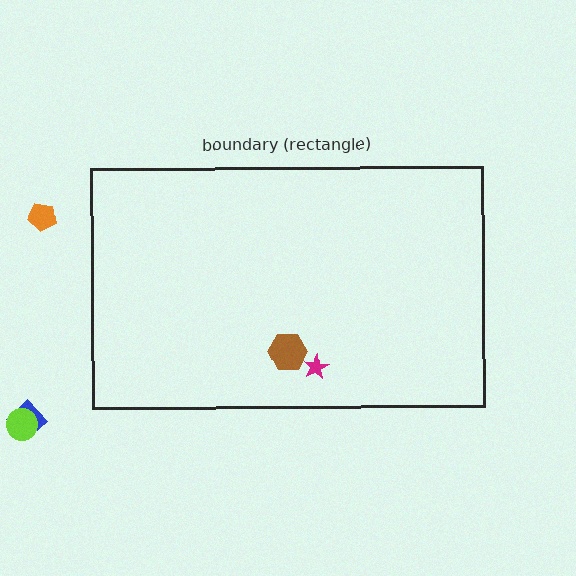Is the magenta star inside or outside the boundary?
Inside.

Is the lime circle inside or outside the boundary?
Outside.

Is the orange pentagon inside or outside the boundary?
Outside.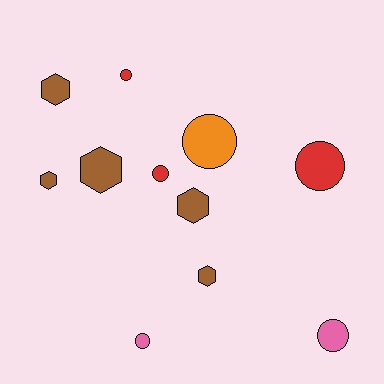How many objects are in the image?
There are 11 objects.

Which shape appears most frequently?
Circle, with 6 objects.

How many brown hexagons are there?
There are 5 brown hexagons.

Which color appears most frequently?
Brown, with 5 objects.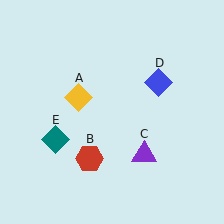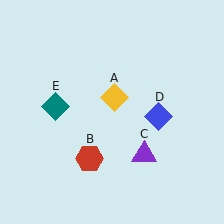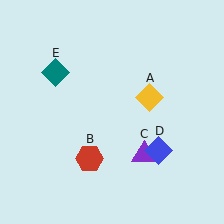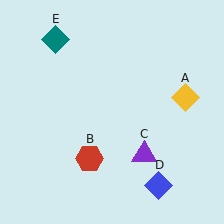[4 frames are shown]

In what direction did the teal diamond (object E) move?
The teal diamond (object E) moved up.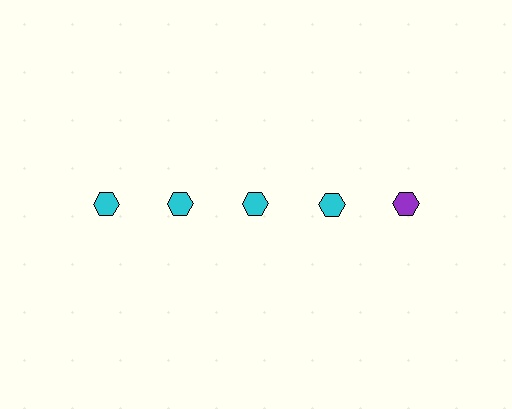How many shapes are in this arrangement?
There are 5 shapes arranged in a grid pattern.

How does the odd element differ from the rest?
It has a different color: purple instead of cyan.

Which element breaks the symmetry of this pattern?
The purple hexagon in the top row, rightmost column breaks the symmetry. All other shapes are cyan hexagons.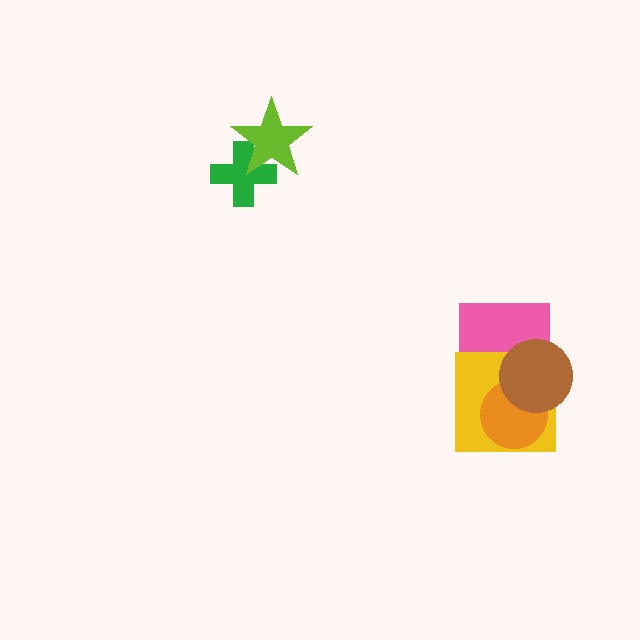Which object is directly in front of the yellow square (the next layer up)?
The orange circle is directly in front of the yellow square.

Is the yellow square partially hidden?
Yes, it is partially covered by another shape.